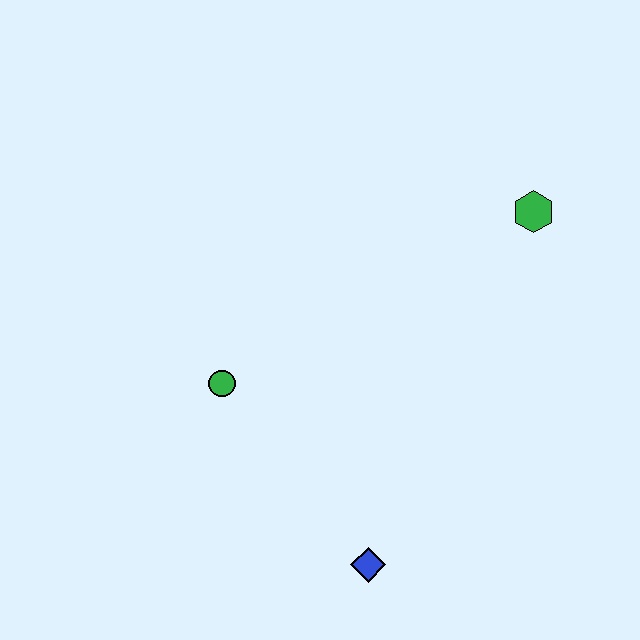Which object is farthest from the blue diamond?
The green hexagon is farthest from the blue diamond.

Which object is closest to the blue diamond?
The green circle is closest to the blue diamond.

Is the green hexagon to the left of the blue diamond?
No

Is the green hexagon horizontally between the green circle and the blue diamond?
No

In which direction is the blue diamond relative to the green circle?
The blue diamond is below the green circle.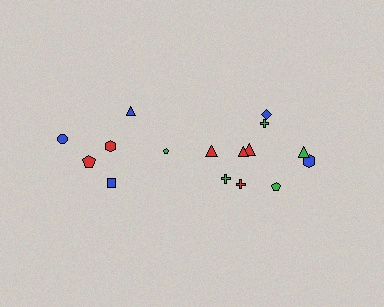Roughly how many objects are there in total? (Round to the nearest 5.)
Roughly 15 objects in total.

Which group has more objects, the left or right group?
The right group.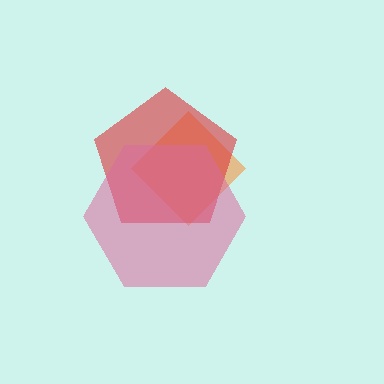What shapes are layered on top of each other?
The layered shapes are: an orange diamond, a red pentagon, a pink hexagon.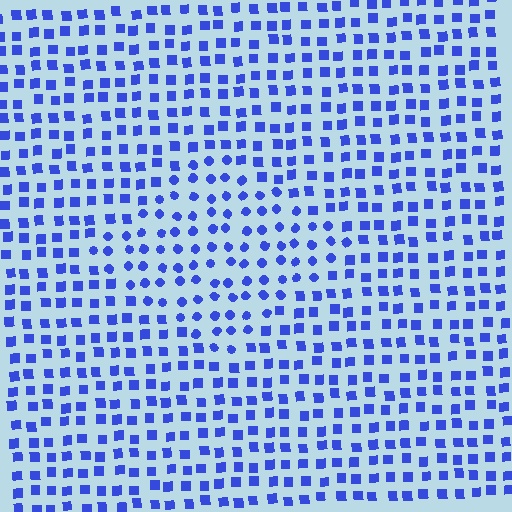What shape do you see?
I see a diamond.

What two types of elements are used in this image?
The image uses circles inside the diamond region and squares outside it.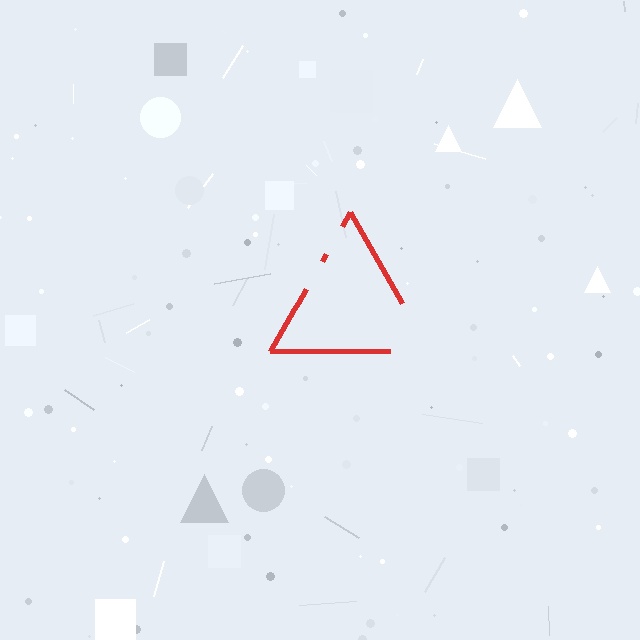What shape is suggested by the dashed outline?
The dashed outline suggests a triangle.